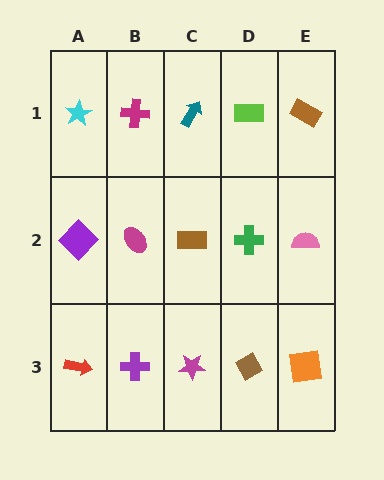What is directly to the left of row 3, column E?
A brown diamond.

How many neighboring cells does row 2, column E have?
3.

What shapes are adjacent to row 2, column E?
A brown rectangle (row 1, column E), an orange square (row 3, column E), a green cross (row 2, column D).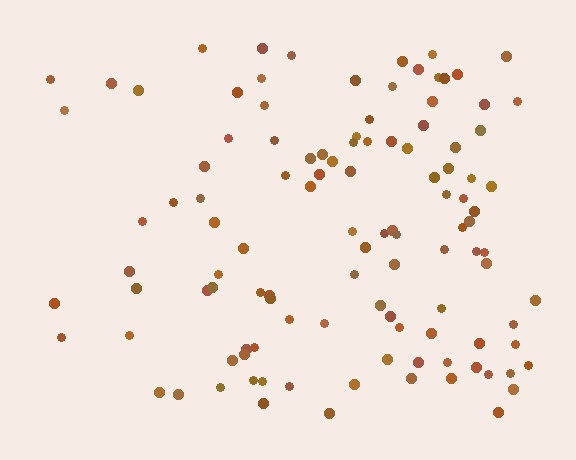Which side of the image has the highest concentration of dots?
The right.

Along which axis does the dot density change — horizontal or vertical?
Horizontal.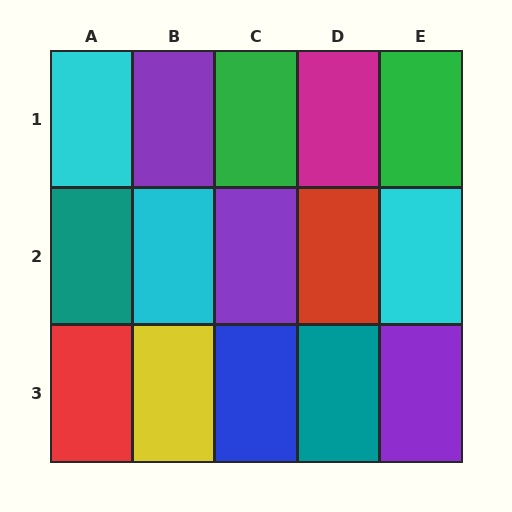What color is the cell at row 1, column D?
Magenta.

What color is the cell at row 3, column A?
Red.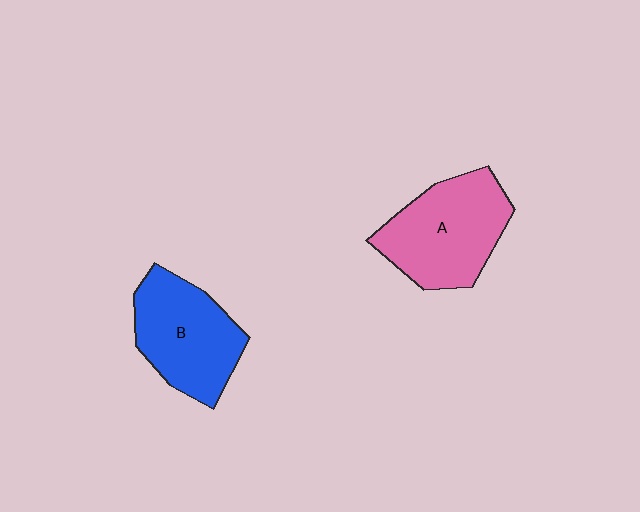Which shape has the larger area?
Shape A (pink).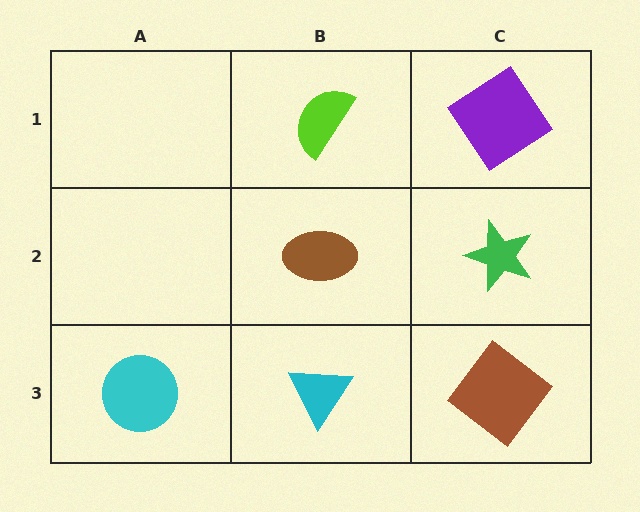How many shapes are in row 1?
2 shapes.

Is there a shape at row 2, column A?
No, that cell is empty.